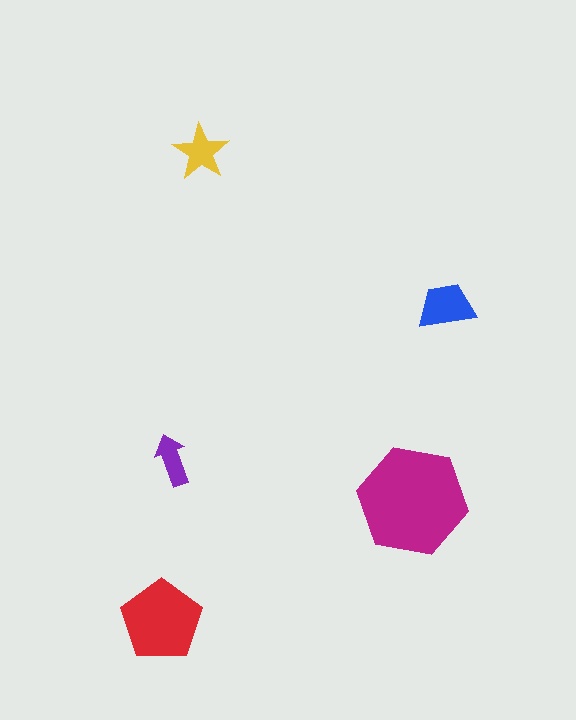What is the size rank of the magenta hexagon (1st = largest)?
1st.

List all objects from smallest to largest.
The purple arrow, the yellow star, the blue trapezoid, the red pentagon, the magenta hexagon.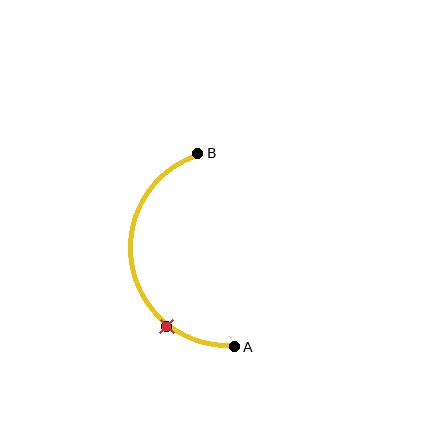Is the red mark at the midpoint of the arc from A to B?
No. The red mark lies on the arc but is closer to endpoint A. The arc midpoint would be at the point on the curve equidistant along the arc from both A and B.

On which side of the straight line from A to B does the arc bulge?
The arc bulges to the left of the straight line connecting A and B.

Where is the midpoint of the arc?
The arc midpoint is the point on the curve farthest from the straight line joining A and B. It sits to the left of that line.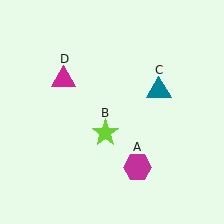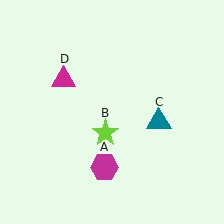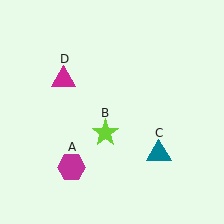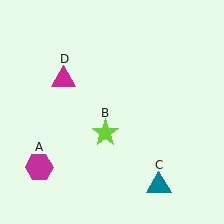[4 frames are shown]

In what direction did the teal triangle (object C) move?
The teal triangle (object C) moved down.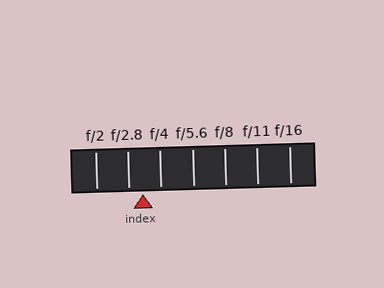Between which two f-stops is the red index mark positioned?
The index mark is between f/2.8 and f/4.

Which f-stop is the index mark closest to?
The index mark is closest to f/2.8.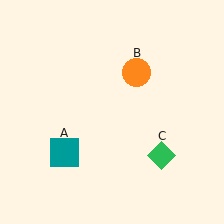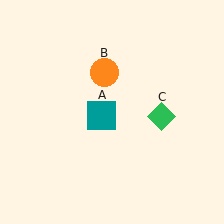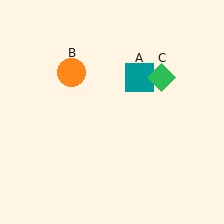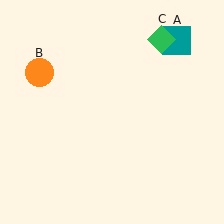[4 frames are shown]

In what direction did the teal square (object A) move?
The teal square (object A) moved up and to the right.